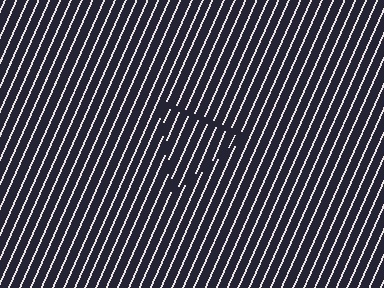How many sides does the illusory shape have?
3 sides — the line-ends trace a triangle.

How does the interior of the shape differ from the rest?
The interior of the shape contains the same grating, shifted by half a period — the contour is defined by the phase discontinuity where line-ends from the inner and outer gratings abut.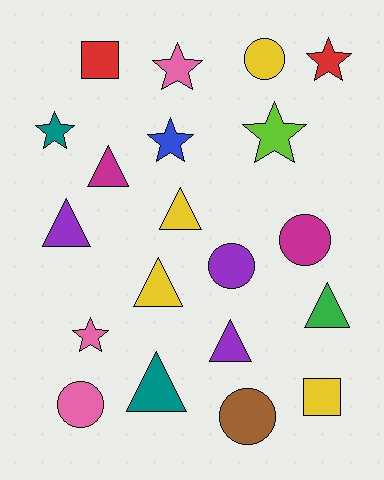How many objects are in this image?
There are 20 objects.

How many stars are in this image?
There are 6 stars.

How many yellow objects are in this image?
There are 4 yellow objects.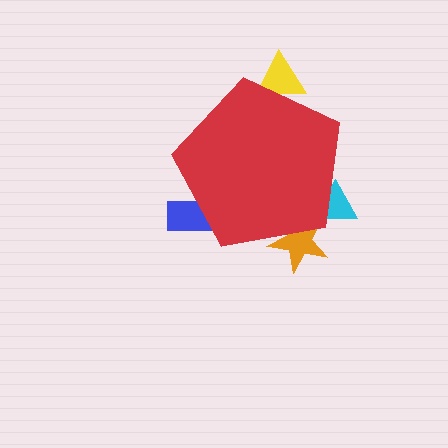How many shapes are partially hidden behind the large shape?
4 shapes are partially hidden.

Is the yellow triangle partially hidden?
Yes, the yellow triangle is partially hidden behind the red pentagon.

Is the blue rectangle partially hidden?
Yes, the blue rectangle is partially hidden behind the red pentagon.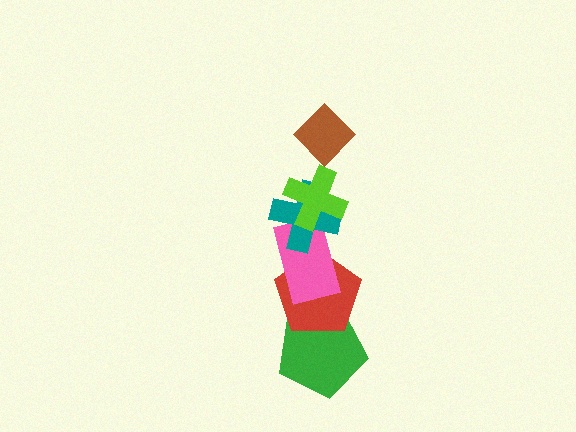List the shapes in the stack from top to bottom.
From top to bottom: the brown diamond, the lime cross, the teal cross, the pink rectangle, the red pentagon, the green pentagon.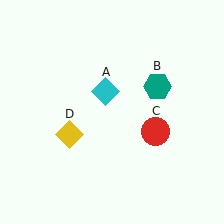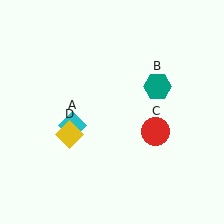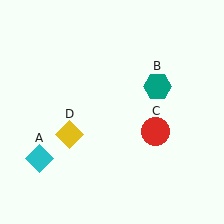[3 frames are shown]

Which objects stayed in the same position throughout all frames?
Teal hexagon (object B) and red circle (object C) and yellow diamond (object D) remained stationary.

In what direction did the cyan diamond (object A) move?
The cyan diamond (object A) moved down and to the left.